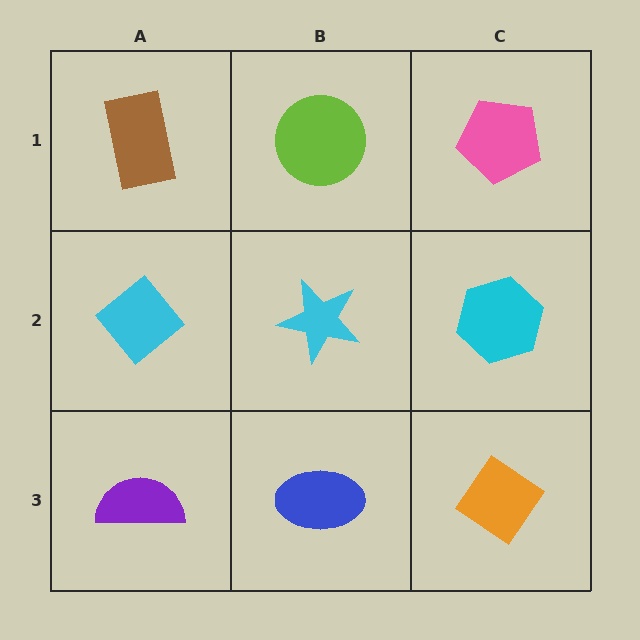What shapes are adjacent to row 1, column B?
A cyan star (row 2, column B), a brown rectangle (row 1, column A), a pink pentagon (row 1, column C).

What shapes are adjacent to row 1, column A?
A cyan diamond (row 2, column A), a lime circle (row 1, column B).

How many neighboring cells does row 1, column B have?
3.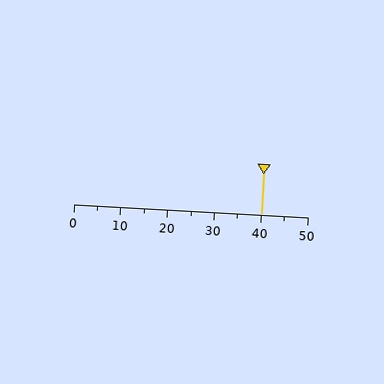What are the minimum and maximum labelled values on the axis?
The axis runs from 0 to 50.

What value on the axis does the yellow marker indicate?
The marker indicates approximately 40.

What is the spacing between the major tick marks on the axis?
The major ticks are spaced 10 apart.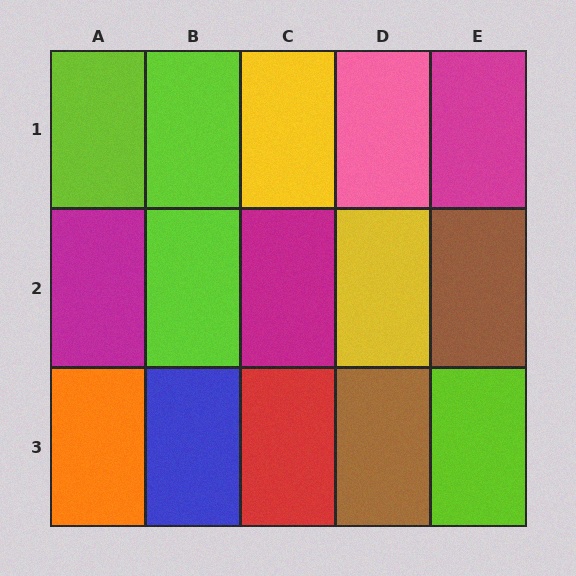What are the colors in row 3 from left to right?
Orange, blue, red, brown, lime.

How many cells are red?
1 cell is red.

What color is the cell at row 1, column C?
Yellow.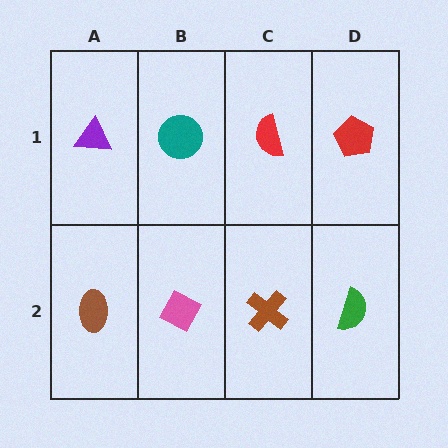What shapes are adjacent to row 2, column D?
A red pentagon (row 1, column D), a brown cross (row 2, column C).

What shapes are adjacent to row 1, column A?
A brown ellipse (row 2, column A), a teal circle (row 1, column B).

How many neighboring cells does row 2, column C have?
3.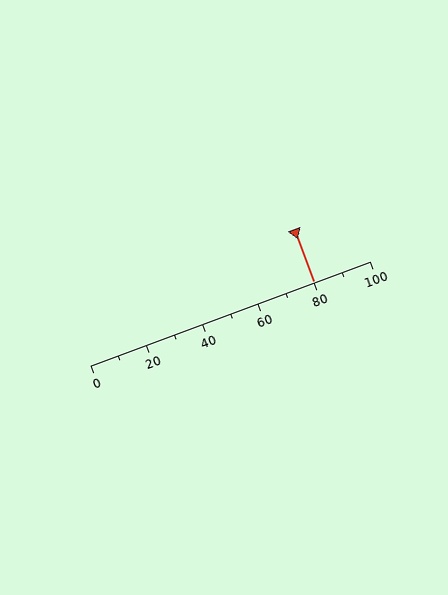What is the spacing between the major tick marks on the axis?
The major ticks are spaced 20 apart.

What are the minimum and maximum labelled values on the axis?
The axis runs from 0 to 100.